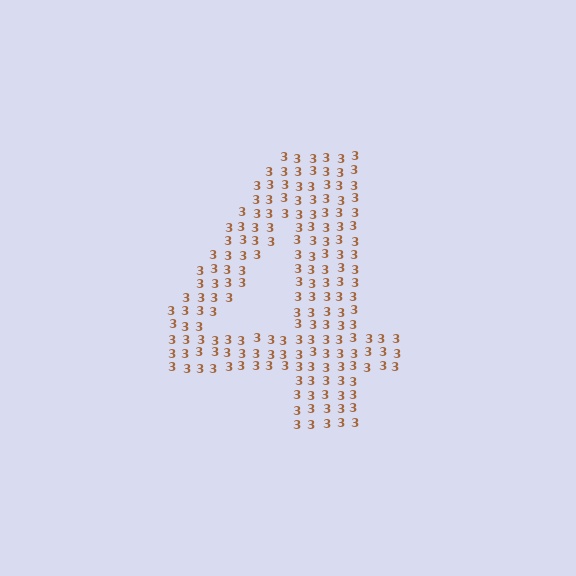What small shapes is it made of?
It is made of small digit 3's.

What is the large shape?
The large shape is the digit 4.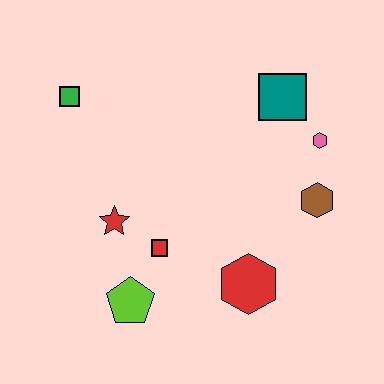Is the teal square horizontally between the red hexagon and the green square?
No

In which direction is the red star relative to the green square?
The red star is below the green square.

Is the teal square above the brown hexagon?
Yes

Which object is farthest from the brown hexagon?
The green square is farthest from the brown hexagon.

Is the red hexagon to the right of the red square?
Yes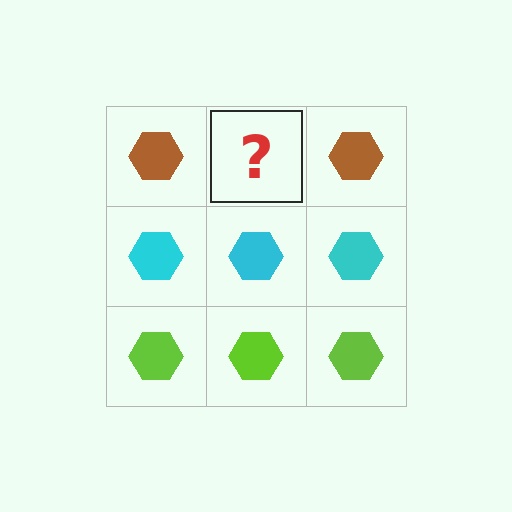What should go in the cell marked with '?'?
The missing cell should contain a brown hexagon.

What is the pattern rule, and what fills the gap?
The rule is that each row has a consistent color. The gap should be filled with a brown hexagon.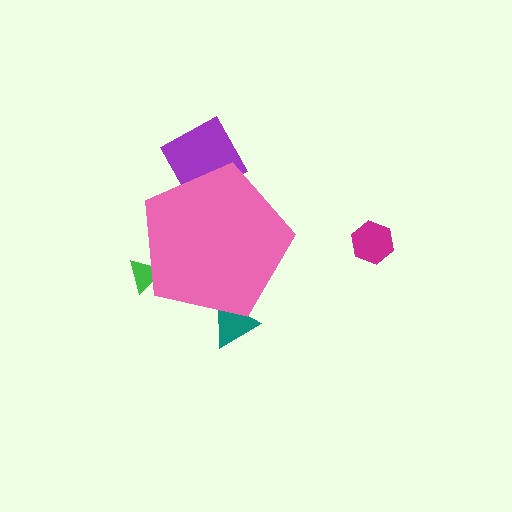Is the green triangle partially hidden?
Yes, the green triangle is partially hidden behind the pink pentagon.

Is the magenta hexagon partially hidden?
No, the magenta hexagon is fully visible.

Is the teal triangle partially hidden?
Yes, the teal triangle is partially hidden behind the pink pentagon.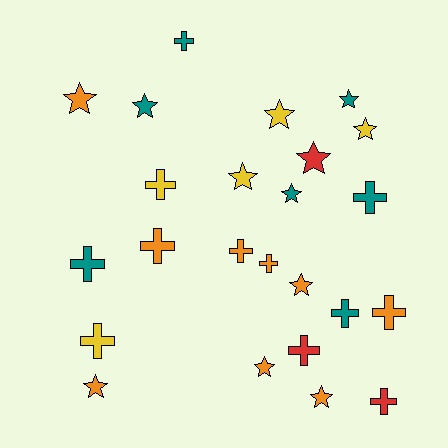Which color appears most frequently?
Orange, with 9 objects.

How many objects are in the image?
There are 24 objects.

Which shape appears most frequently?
Star, with 12 objects.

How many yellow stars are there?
There are 3 yellow stars.